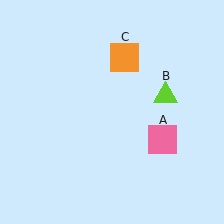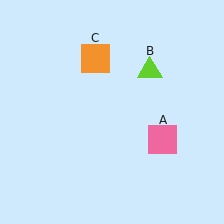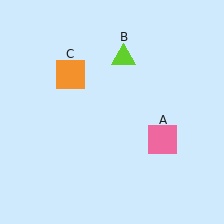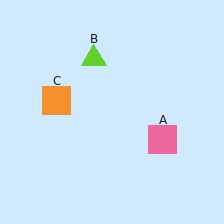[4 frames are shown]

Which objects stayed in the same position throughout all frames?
Pink square (object A) remained stationary.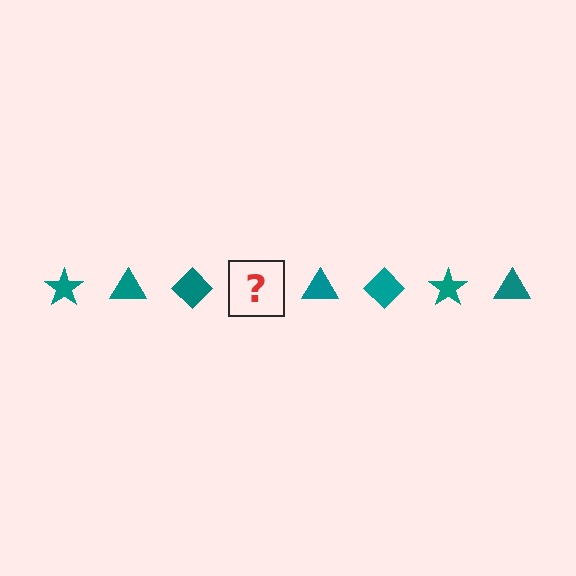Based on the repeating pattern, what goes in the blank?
The blank should be a teal star.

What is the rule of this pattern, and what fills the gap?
The rule is that the pattern cycles through star, triangle, diamond shapes in teal. The gap should be filled with a teal star.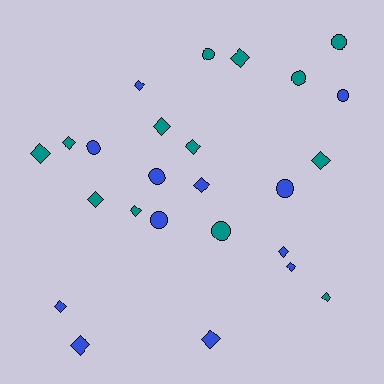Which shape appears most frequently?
Diamond, with 16 objects.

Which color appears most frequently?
Teal, with 13 objects.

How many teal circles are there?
There are 4 teal circles.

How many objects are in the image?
There are 25 objects.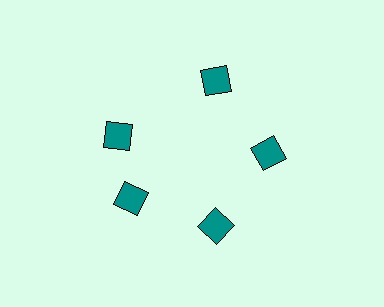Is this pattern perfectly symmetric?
No. The 5 teal diamonds are arranged in a ring, but one element near the 10 o'clock position is rotated out of alignment along the ring, breaking the 5-fold rotational symmetry.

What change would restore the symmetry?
The symmetry would be restored by rotating it back into even spacing with its neighbors so that all 5 diamonds sit at equal angles and equal distance from the center.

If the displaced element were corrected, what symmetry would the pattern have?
It would have 5-fold rotational symmetry — the pattern would map onto itself every 72 degrees.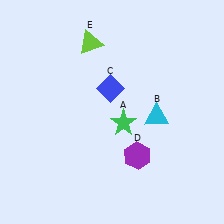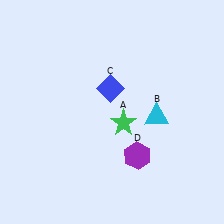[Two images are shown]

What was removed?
The lime triangle (E) was removed in Image 2.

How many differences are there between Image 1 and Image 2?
There is 1 difference between the two images.